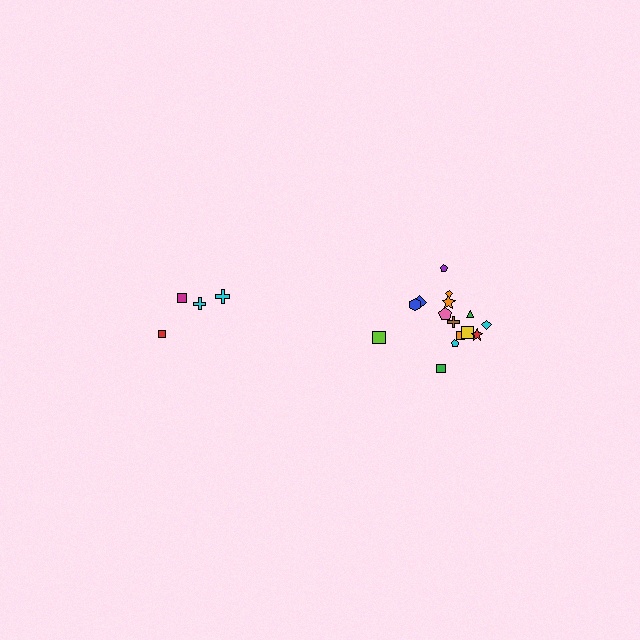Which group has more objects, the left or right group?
The right group.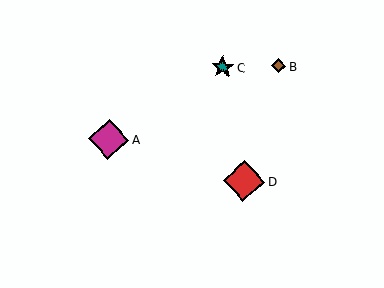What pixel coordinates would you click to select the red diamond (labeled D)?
Click at (244, 181) to select the red diamond D.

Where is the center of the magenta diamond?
The center of the magenta diamond is at (109, 139).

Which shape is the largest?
The red diamond (labeled D) is the largest.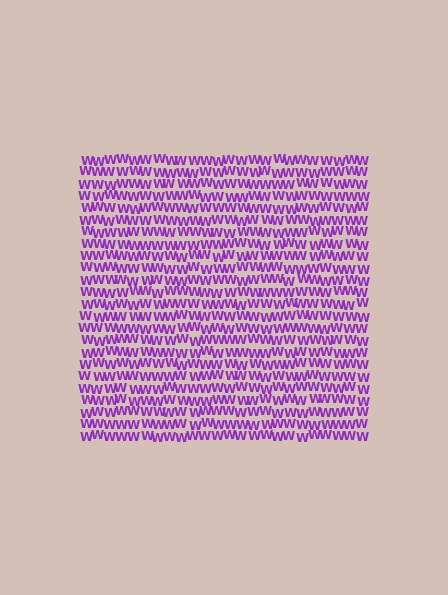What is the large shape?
The large shape is a square.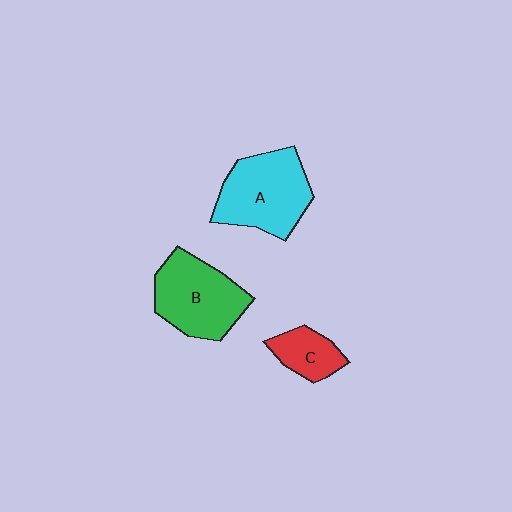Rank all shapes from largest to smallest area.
From largest to smallest: A (cyan), B (green), C (red).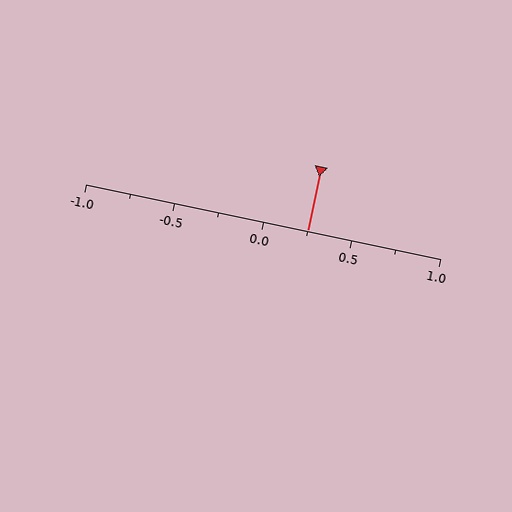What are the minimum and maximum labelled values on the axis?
The axis runs from -1.0 to 1.0.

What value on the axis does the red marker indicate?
The marker indicates approximately 0.25.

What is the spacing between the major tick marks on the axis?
The major ticks are spaced 0.5 apart.